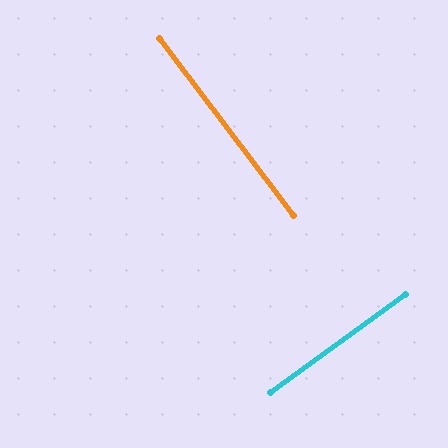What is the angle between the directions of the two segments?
Approximately 89 degrees.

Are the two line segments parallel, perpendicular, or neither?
Perpendicular — they meet at approximately 89°.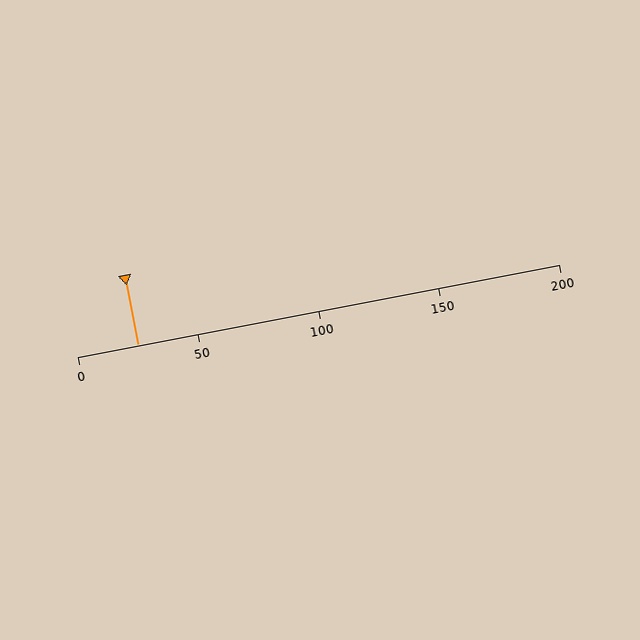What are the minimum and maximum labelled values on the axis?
The axis runs from 0 to 200.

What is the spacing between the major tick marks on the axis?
The major ticks are spaced 50 apart.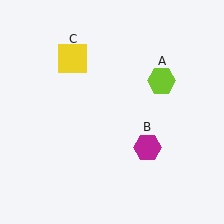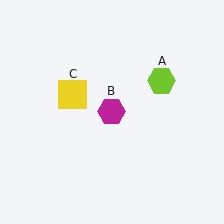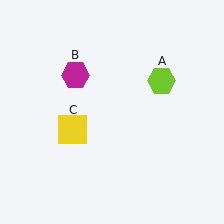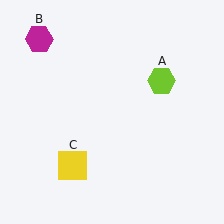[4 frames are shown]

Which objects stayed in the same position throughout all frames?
Lime hexagon (object A) remained stationary.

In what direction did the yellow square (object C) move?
The yellow square (object C) moved down.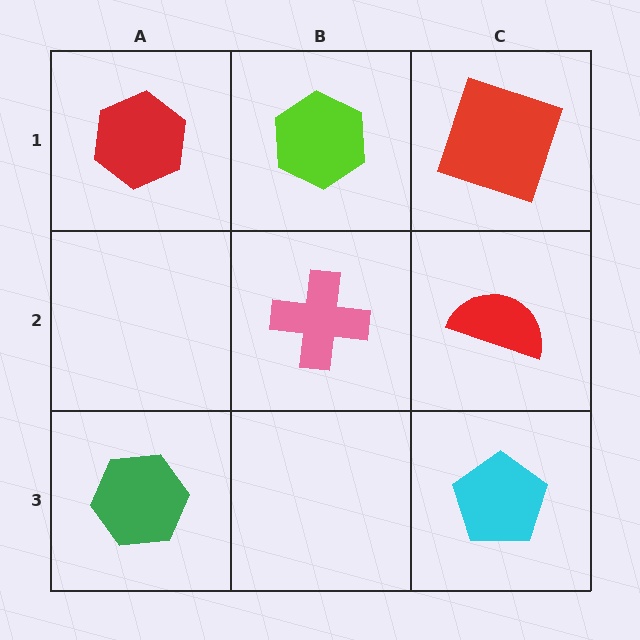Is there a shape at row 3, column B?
No, that cell is empty.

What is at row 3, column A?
A green hexagon.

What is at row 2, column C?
A red semicircle.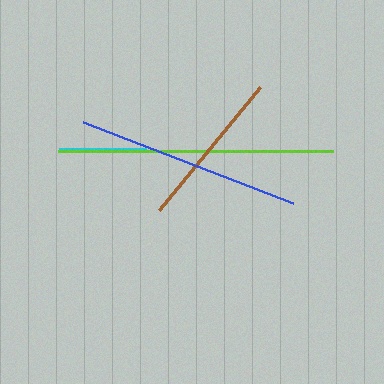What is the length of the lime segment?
The lime segment is approximately 275 pixels long.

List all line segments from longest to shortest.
From longest to shortest: lime, blue, brown, cyan.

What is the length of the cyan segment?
The cyan segment is approximately 87 pixels long.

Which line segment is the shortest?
The cyan line is the shortest at approximately 87 pixels.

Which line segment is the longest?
The lime line is the longest at approximately 275 pixels.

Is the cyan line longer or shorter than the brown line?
The brown line is longer than the cyan line.